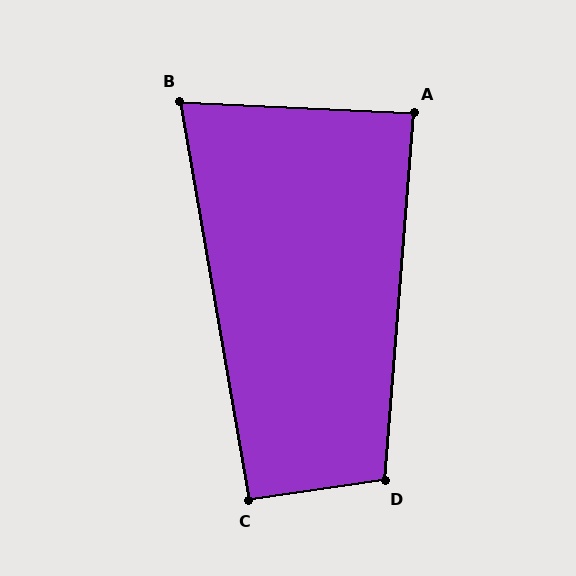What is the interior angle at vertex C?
Approximately 92 degrees (approximately right).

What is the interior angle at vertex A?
Approximately 88 degrees (approximately right).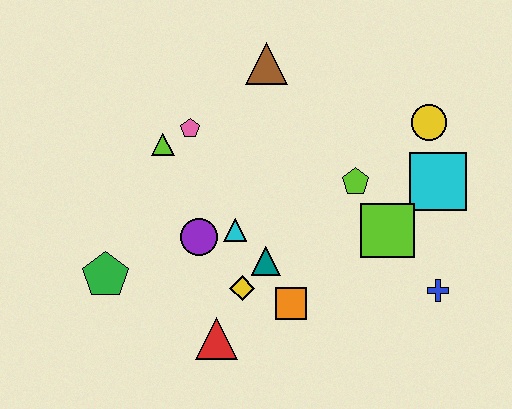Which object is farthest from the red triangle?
The yellow circle is farthest from the red triangle.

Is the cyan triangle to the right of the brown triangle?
No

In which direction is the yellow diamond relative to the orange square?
The yellow diamond is to the left of the orange square.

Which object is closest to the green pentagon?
The purple circle is closest to the green pentagon.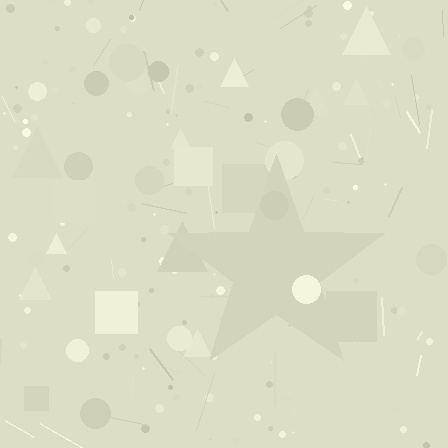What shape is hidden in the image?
A star is hidden in the image.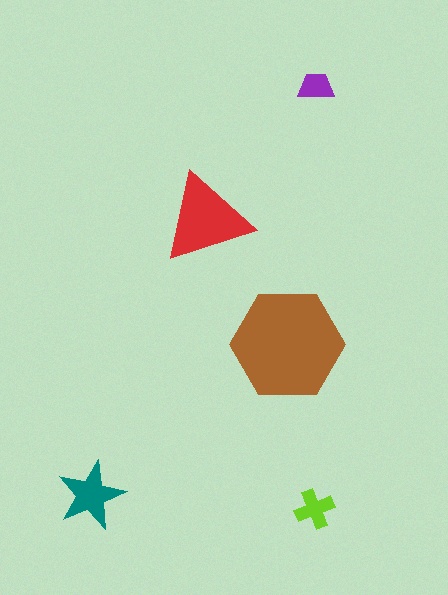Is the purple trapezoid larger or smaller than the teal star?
Smaller.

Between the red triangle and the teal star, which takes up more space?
The red triangle.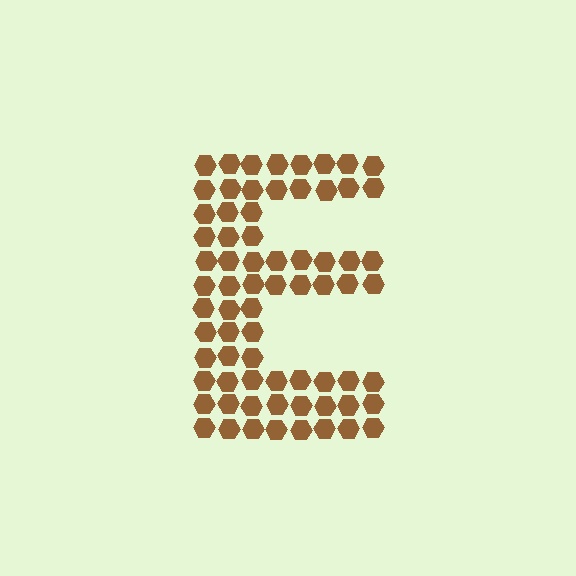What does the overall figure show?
The overall figure shows the letter E.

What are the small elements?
The small elements are hexagons.